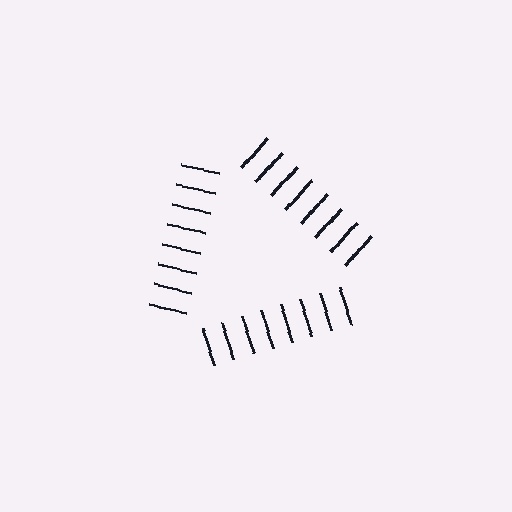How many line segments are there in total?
24 — 8 along each of the 3 edges.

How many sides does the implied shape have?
3 sides — the line-ends trace a triangle.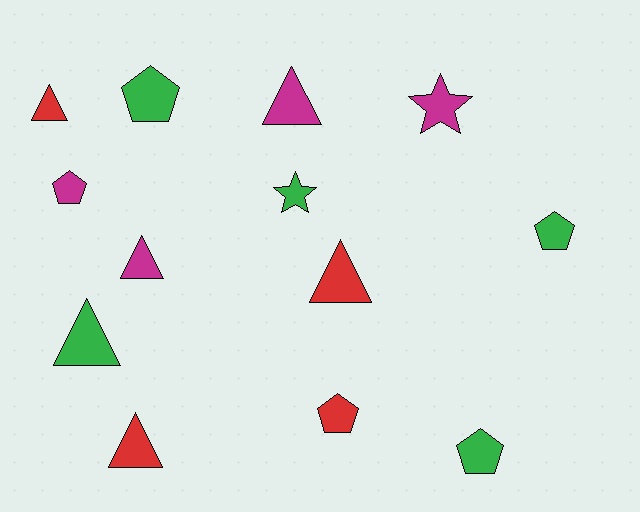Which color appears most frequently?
Green, with 5 objects.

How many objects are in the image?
There are 13 objects.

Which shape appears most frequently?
Triangle, with 6 objects.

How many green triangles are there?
There is 1 green triangle.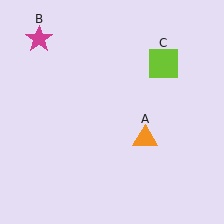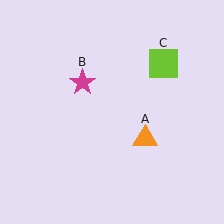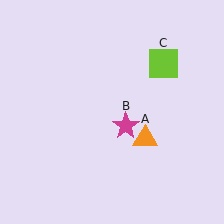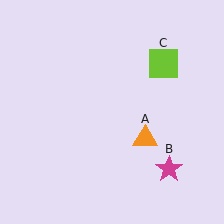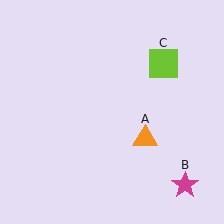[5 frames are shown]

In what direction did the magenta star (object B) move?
The magenta star (object B) moved down and to the right.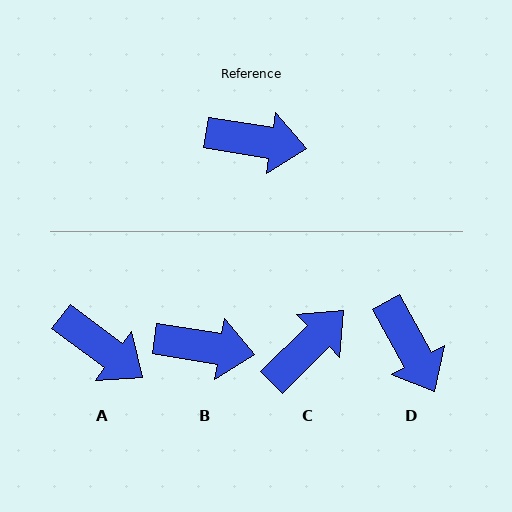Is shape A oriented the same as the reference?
No, it is off by about 28 degrees.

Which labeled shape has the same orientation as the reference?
B.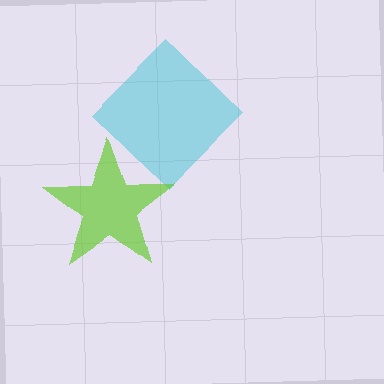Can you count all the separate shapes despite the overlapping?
Yes, there are 2 separate shapes.